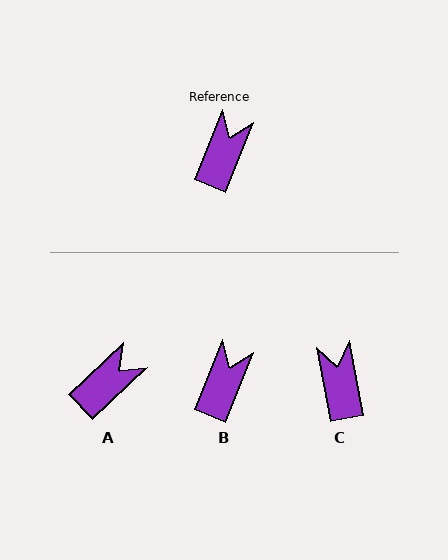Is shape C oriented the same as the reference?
No, it is off by about 33 degrees.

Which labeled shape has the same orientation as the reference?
B.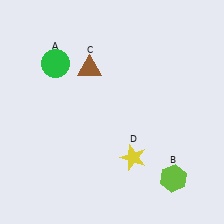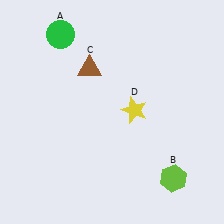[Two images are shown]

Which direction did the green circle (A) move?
The green circle (A) moved up.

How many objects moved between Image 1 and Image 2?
2 objects moved between the two images.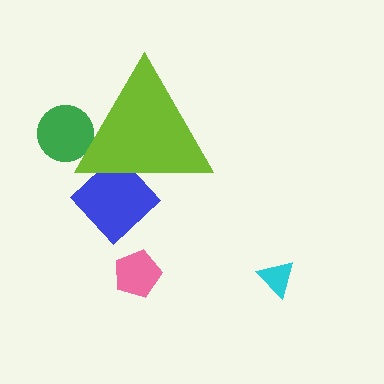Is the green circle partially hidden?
Yes, the green circle is partially hidden behind the lime triangle.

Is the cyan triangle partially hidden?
No, the cyan triangle is fully visible.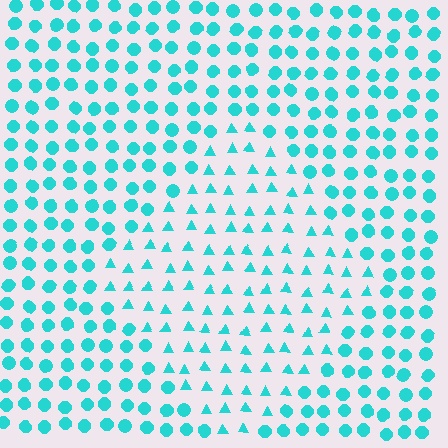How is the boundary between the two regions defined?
The boundary is defined by a change in element shape: triangles inside vs. circles outside. All elements share the same color and spacing.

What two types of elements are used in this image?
The image uses triangles inside the diamond region and circles outside it.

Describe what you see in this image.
The image is filled with small cyan elements arranged in a uniform grid. A diamond-shaped region contains triangles, while the surrounding area contains circles. The boundary is defined purely by the change in element shape.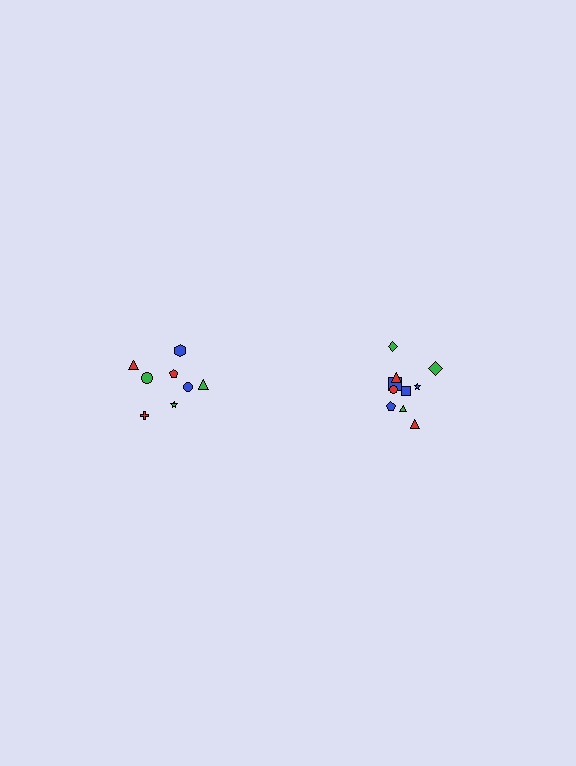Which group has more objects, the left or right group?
The right group.